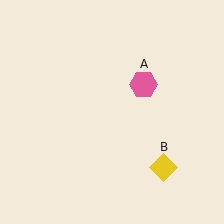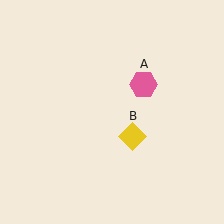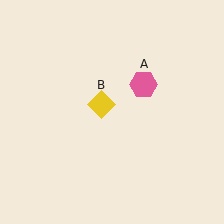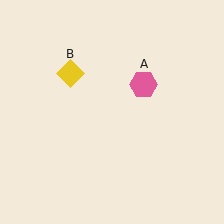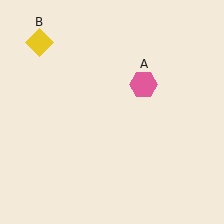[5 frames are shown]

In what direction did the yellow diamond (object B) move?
The yellow diamond (object B) moved up and to the left.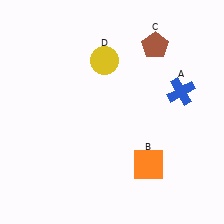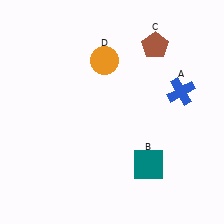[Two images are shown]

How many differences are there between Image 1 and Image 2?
There are 2 differences between the two images.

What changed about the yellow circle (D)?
In Image 1, D is yellow. In Image 2, it changed to orange.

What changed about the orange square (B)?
In Image 1, B is orange. In Image 2, it changed to teal.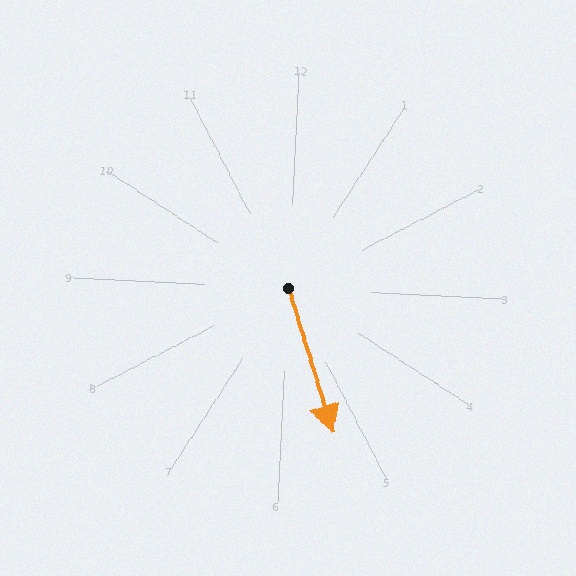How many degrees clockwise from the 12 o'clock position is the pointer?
Approximately 160 degrees.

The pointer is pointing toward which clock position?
Roughly 5 o'clock.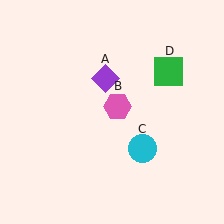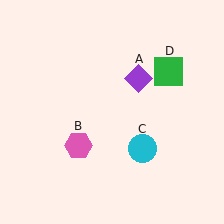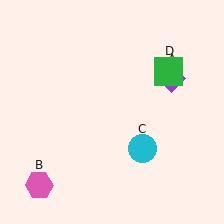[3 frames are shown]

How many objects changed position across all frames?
2 objects changed position: purple diamond (object A), pink hexagon (object B).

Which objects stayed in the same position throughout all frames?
Cyan circle (object C) and green square (object D) remained stationary.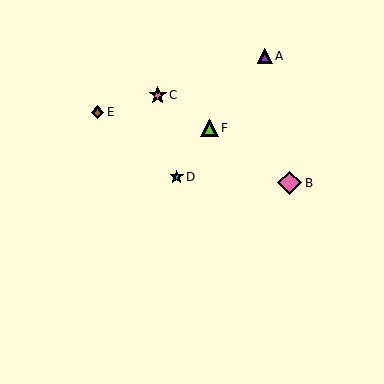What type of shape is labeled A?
Shape A is a purple triangle.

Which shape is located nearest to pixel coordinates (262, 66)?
The purple triangle (labeled A) at (265, 56) is nearest to that location.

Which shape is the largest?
The pink diamond (labeled B) is the largest.